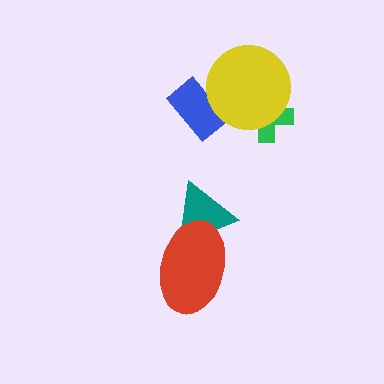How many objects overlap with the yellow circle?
2 objects overlap with the yellow circle.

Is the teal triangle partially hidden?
Yes, it is partially covered by another shape.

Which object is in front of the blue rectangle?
The yellow circle is in front of the blue rectangle.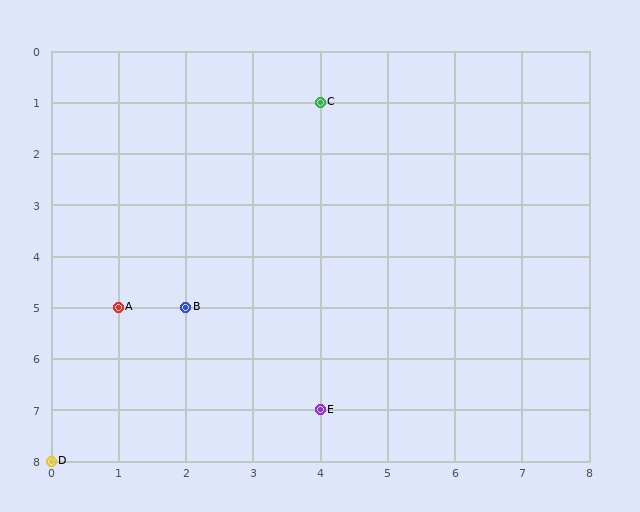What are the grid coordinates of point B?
Point B is at grid coordinates (2, 5).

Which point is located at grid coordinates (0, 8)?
Point D is at (0, 8).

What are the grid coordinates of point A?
Point A is at grid coordinates (1, 5).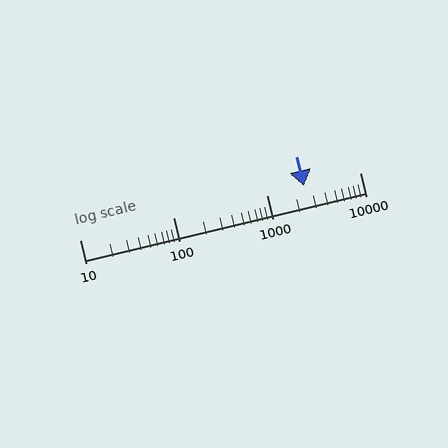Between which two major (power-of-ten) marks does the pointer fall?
The pointer is between 1000 and 10000.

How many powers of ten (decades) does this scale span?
The scale spans 3 decades, from 10 to 10000.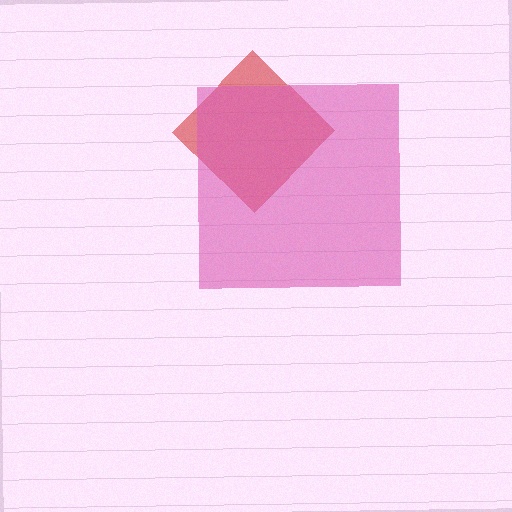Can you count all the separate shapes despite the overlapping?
Yes, there are 2 separate shapes.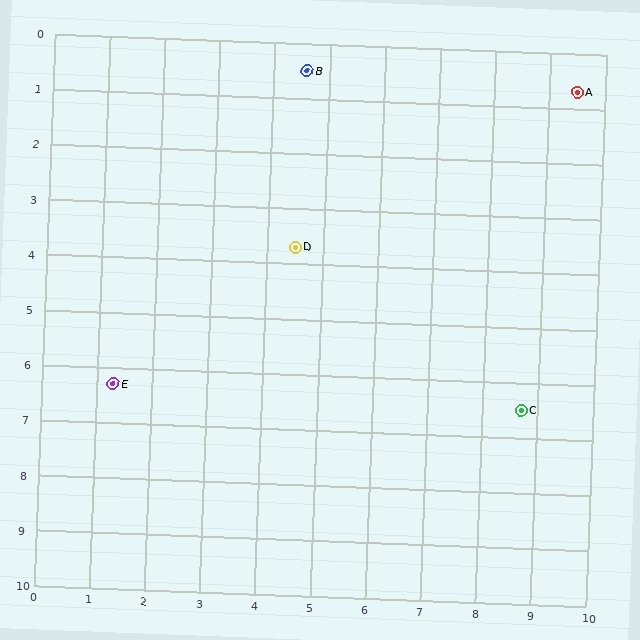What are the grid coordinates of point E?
Point E is at approximately (1.3, 6.3).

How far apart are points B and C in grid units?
Points B and C are about 7.3 grid units apart.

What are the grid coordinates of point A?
Point A is at approximately (9.5, 0.7).